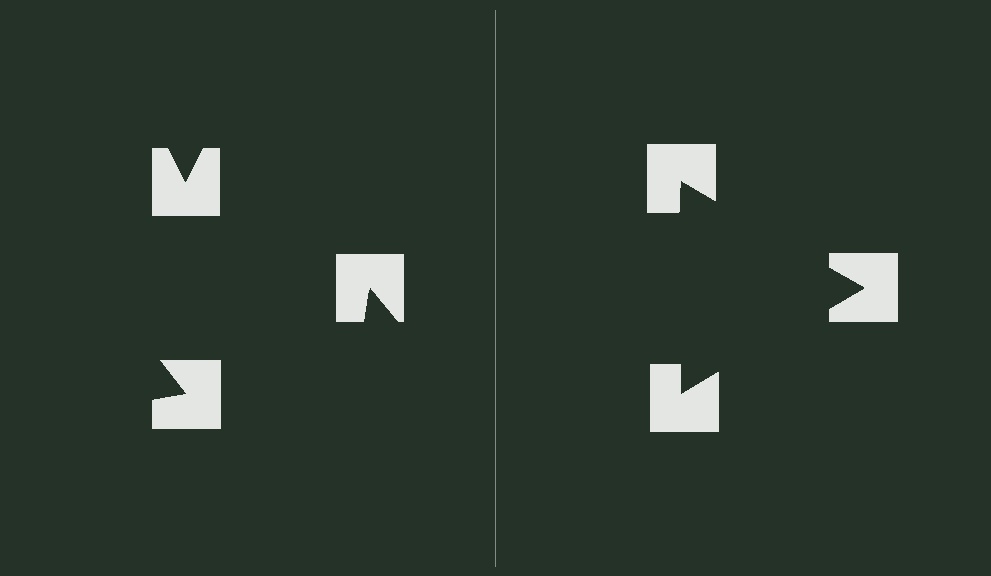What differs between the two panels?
The notched squares are positioned identically on both sides; only the wedge orientations differ. On the right they align to a triangle; on the left they are misaligned.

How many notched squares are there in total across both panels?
6 — 3 on each side.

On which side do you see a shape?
An illusory triangle appears on the right side. On the left side the wedge cuts are rotated, so no coherent shape forms.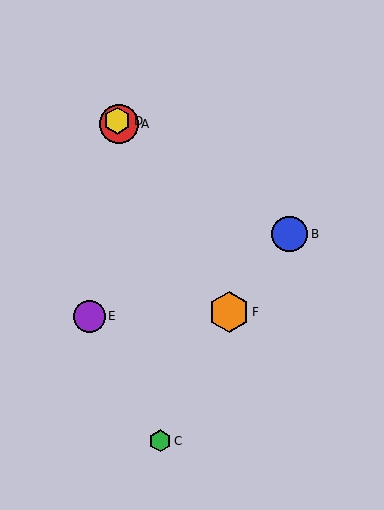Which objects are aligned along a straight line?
Objects A, D, F are aligned along a straight line.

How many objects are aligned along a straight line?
3 objects (A, D, F) are aligned along a straight line.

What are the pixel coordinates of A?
Object A is at (119, 124).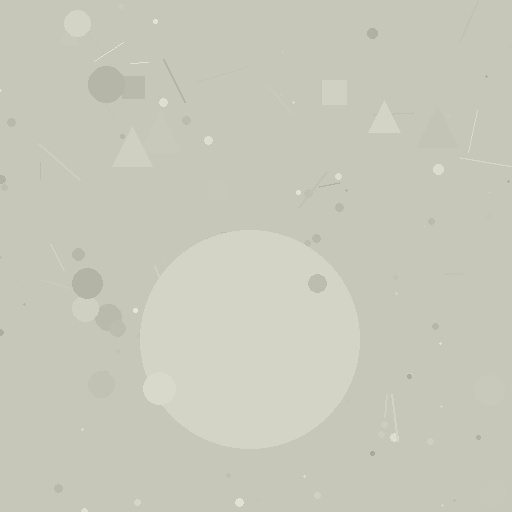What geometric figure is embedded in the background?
A circle is embedded in the background.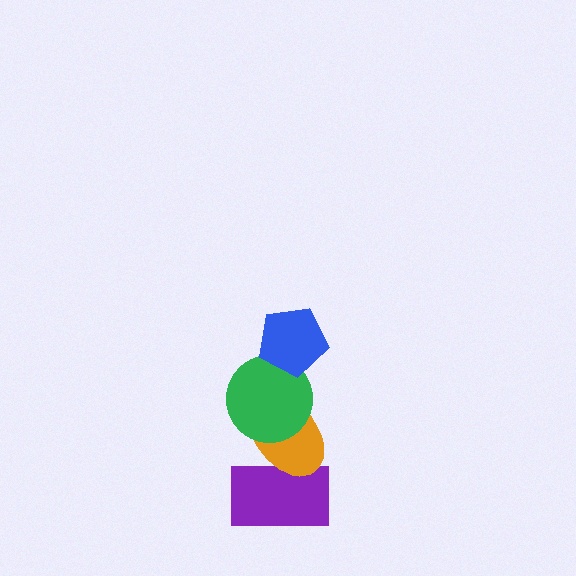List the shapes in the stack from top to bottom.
From top to bottom: the blue pentagon, the green circle, the orange ellipse, the purple rectangle.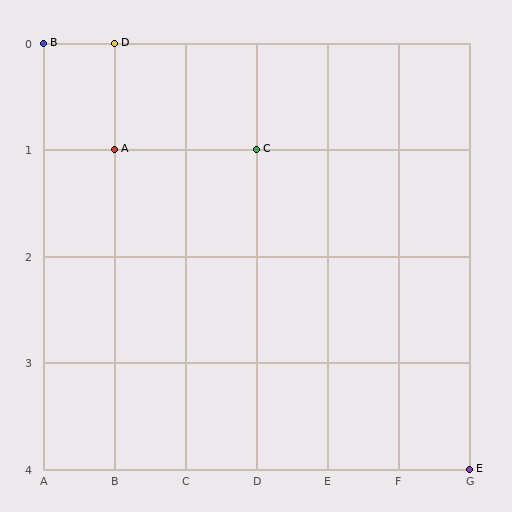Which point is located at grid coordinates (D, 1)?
Point C is at (D, 1).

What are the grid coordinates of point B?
Point B is at grid coordinates (A, 0).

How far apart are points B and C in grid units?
Points B and C are 3 columns and 1 row apart (about 3.2 grid units diagonally).